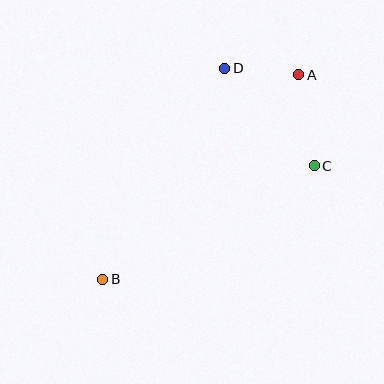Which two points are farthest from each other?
Points A and B are farthest from each other.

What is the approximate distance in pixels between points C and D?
The distance between C and D is approximately 132 pixels.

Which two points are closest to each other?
Points A and D are closest to each other.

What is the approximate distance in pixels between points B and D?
The distance between B and D is approximately 244 pixels.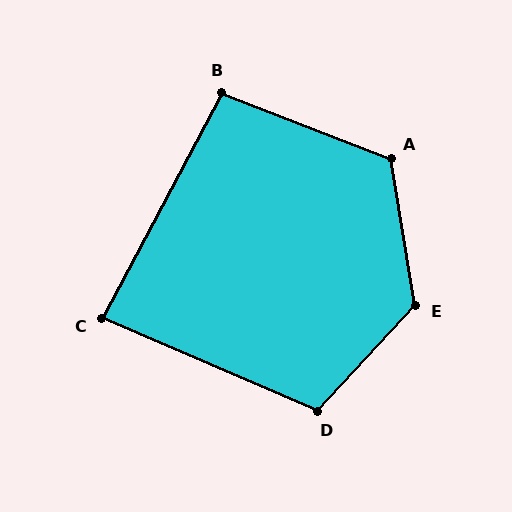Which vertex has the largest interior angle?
E, at approximately 128 degrees.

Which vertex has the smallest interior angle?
C, at approximately 85 degrees.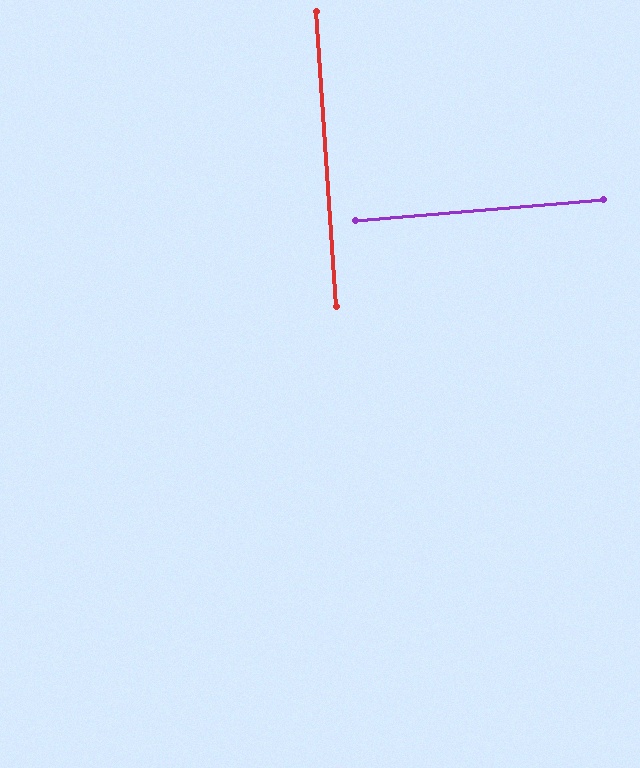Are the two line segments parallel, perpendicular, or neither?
Perpendicular — they meet at approximately 89°.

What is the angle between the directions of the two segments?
Approximately 89 degrees.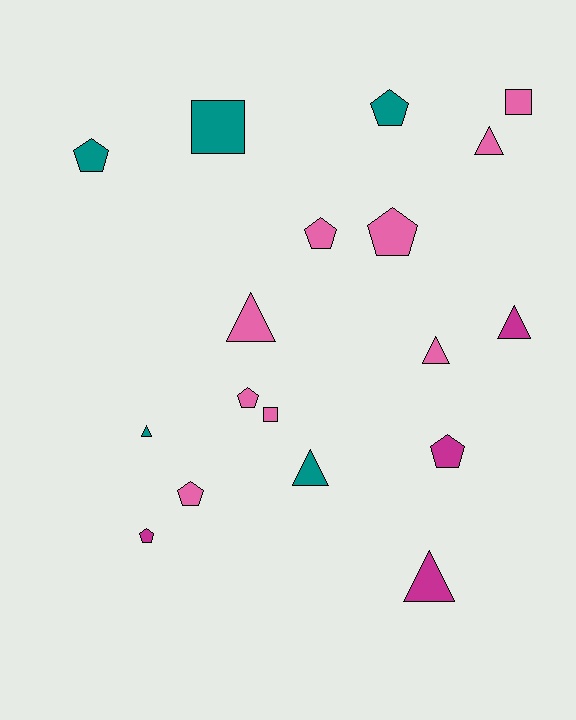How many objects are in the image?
There are 18 objects.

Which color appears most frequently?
Pink, with 9 objects.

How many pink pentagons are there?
There are 4 pink pentagons.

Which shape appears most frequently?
Pentagon, with 8 objects.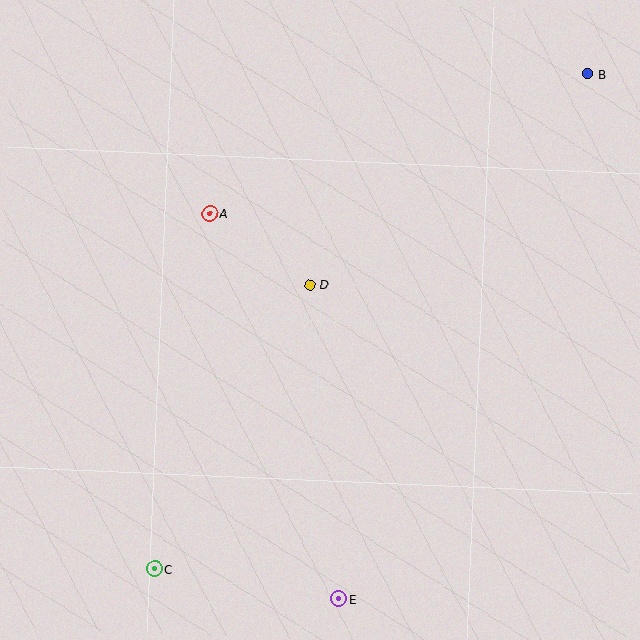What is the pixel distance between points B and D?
The distance between B and D is 349 pixels.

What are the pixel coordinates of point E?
Point E is at (339, 599).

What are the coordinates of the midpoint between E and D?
The midpoint between E and D is at (324, 442).